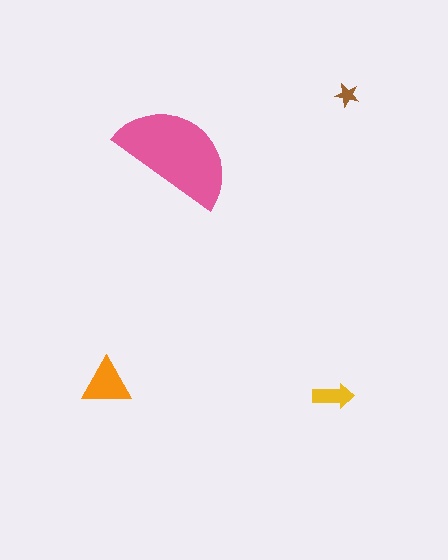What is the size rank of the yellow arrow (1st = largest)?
3rd.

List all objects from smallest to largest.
The brown star, the yellow arrow, the orange triangle, the pink semicircle.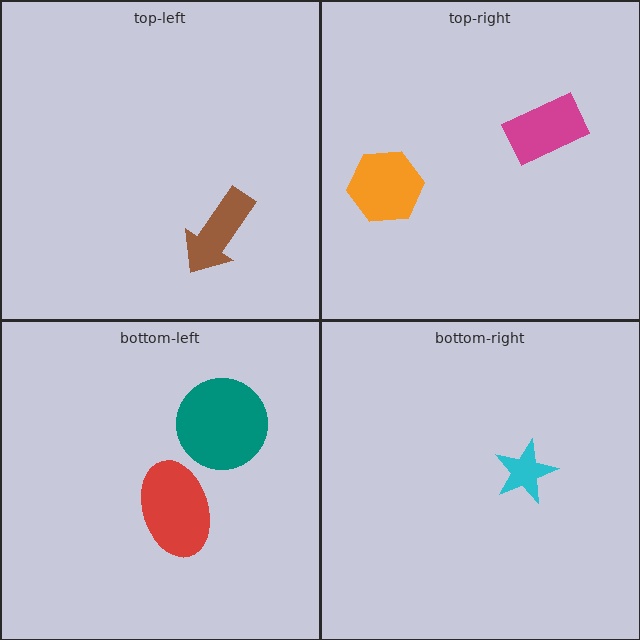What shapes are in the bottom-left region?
The red ellipse, the teal circle.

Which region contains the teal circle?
The bottom-left region.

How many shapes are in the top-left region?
1.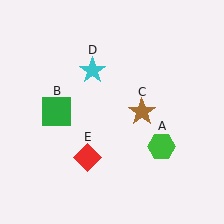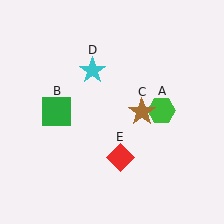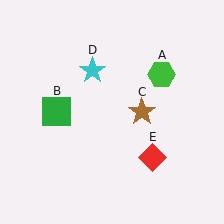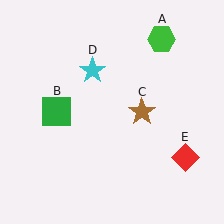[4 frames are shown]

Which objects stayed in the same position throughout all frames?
Green square (object B) and brown star (object C) and cyan star (object D) remained stationary.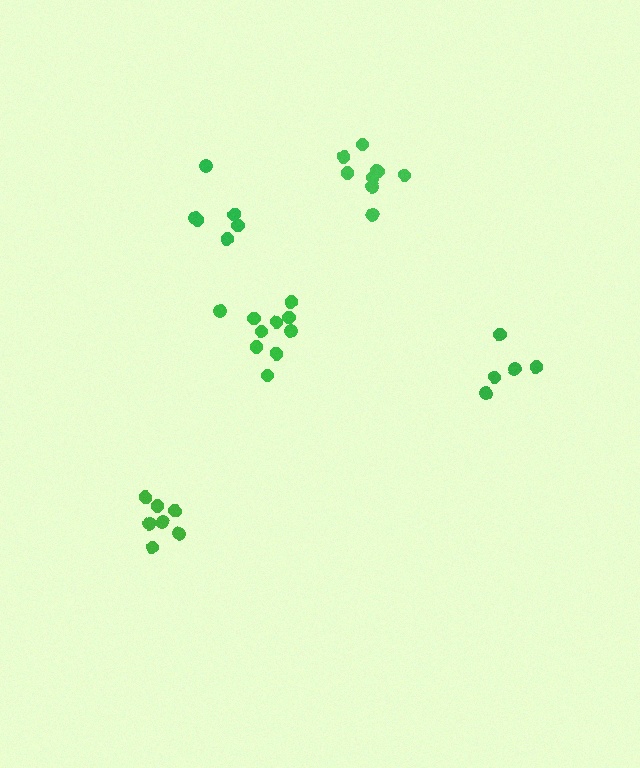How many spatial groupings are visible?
There are 5 spatial groupings.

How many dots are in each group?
Group 1: 9 dots, Group 2: 10 dots, Group 3: 6 dots, Group 4: 5 dots, Group 5: 7 dots (37 total).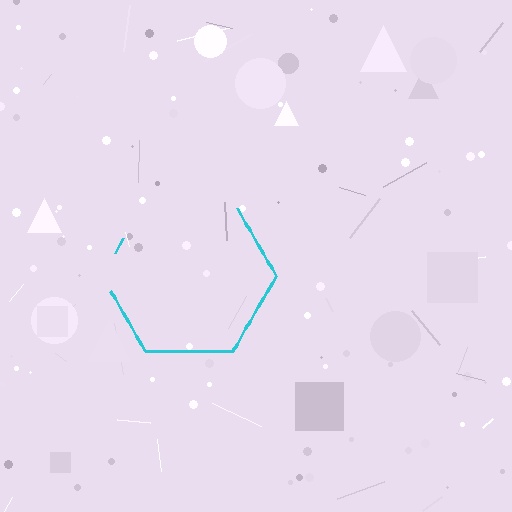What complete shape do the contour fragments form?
The contour fragments form a hexagon.